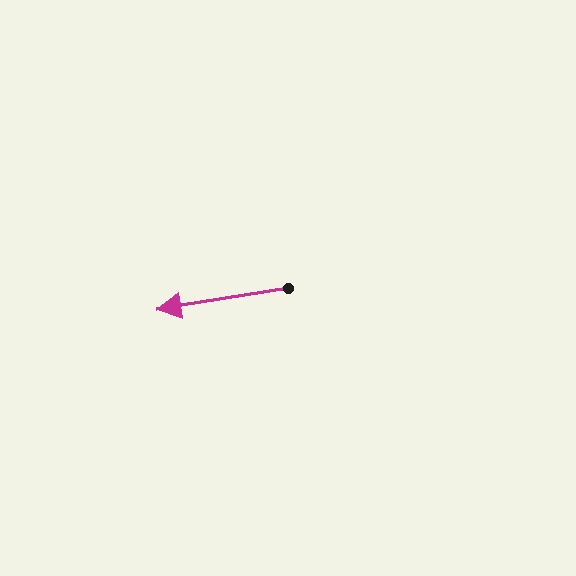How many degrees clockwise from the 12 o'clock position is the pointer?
Approximately 261 degrees.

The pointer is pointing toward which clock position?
Roughly 9 o'clock.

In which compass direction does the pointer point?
West.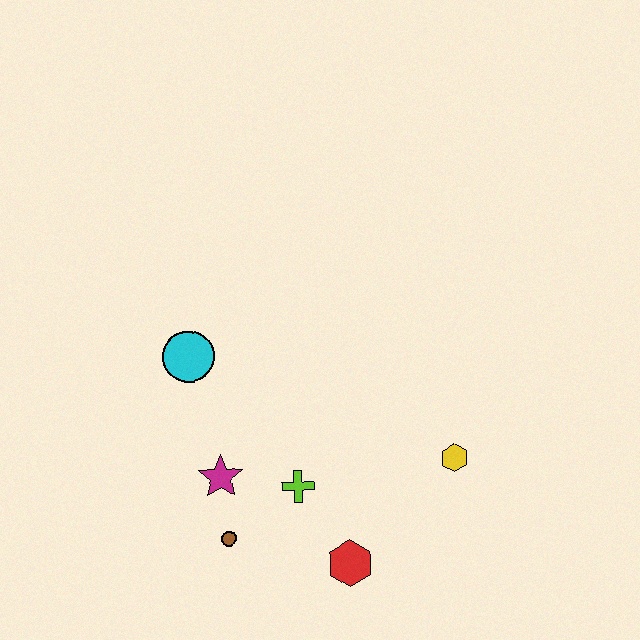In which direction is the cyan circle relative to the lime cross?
The cyan circle is above the lime cross.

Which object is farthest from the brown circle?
The yellow hexagon is farthest from the brown circle.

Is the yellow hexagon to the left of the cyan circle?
No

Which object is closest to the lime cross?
The magenta star is closest to the lime cross.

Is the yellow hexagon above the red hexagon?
Yes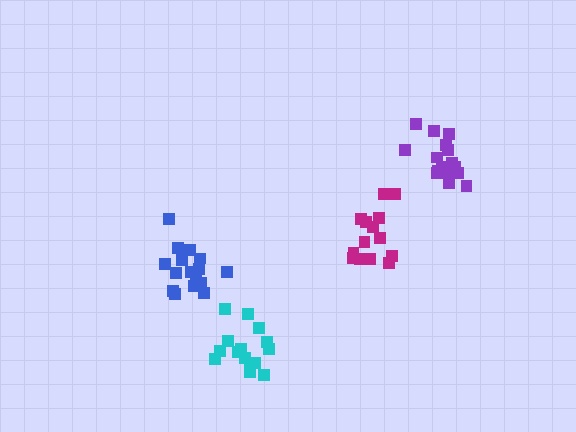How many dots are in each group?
Group 1: 17 dots, Group 2: 17 dots, Group 3: 15 dots, Group 4: 14 dots (63 total).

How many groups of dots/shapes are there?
There are 4 groups.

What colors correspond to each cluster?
The clusters are colored: blue, purple, cyan, magenta.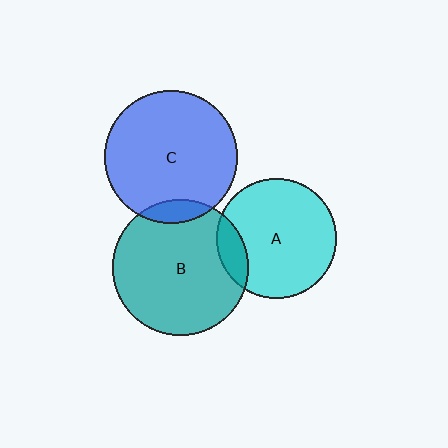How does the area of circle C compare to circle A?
Approximately 1.2 times.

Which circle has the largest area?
Circle B (teal).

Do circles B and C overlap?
Yes.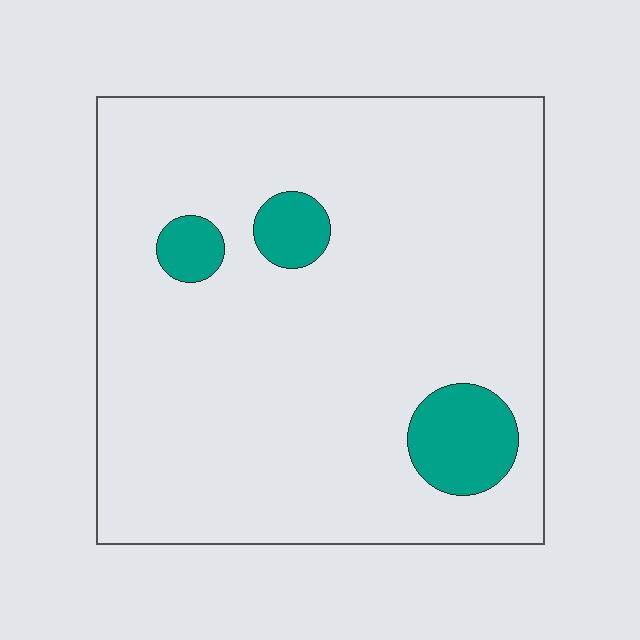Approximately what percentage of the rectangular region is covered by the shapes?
Approximately 10%.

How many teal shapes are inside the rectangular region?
3.